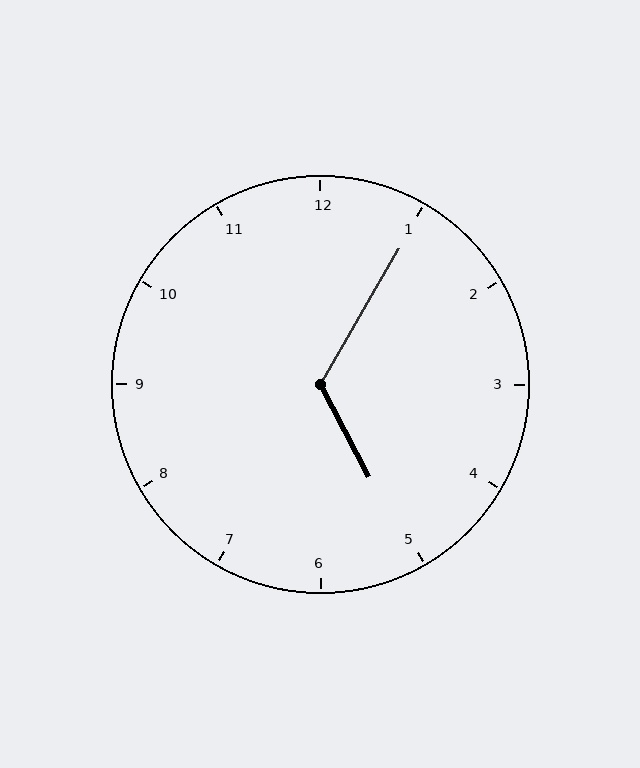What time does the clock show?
5:05.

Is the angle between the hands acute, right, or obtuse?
It is obtuse.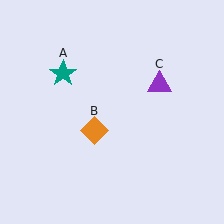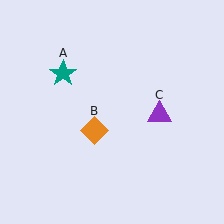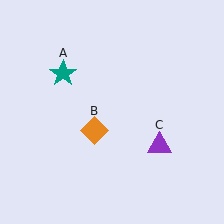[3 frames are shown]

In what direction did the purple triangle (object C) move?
The purple triangle (object C) moved down.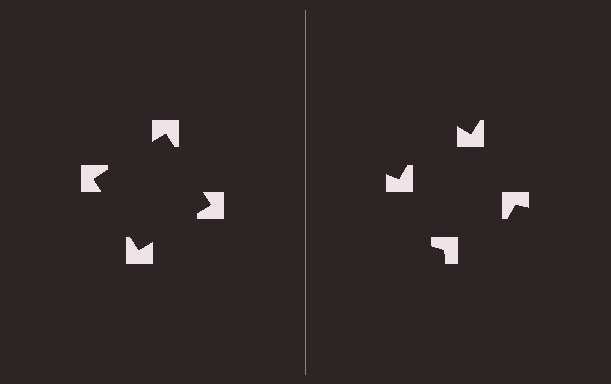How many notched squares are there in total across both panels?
8 — 4 on each side.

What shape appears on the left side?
An illusory square.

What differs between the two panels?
The notched squares are positioned identically on both sides; only the wedge orientations differ. On the left they align to a square; on the right they are misaligned.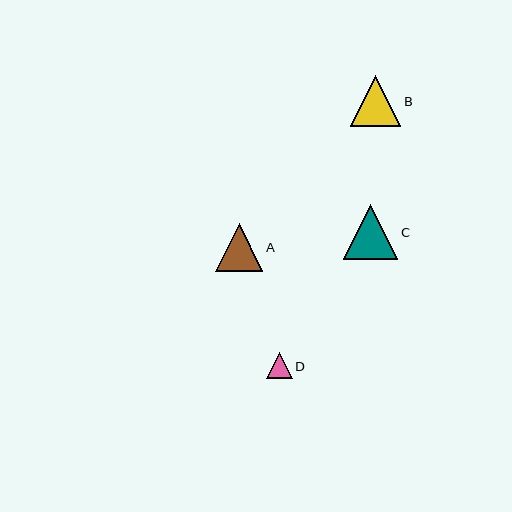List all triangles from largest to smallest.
From largest to smallest: C, B, A, D.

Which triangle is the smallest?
Triangle D is the smallest with a size of approximately 26 pixels.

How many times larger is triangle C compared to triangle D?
Triangle C is approximately 2.1 times the size of triangle D.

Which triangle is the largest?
Triangle C is the largest with a size of approximately 54 pixels.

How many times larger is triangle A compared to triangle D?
Triangle A is approximately 1.9 times the size of triangle D.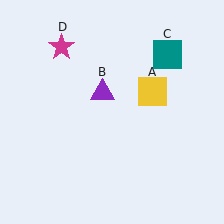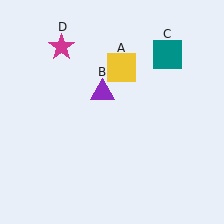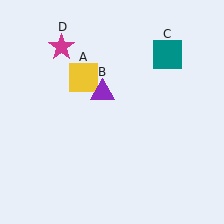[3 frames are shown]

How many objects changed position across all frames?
1 object changed position: yellow square (object A).